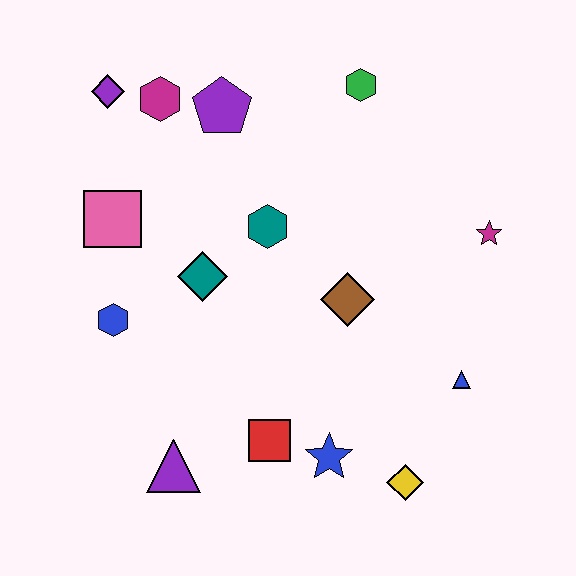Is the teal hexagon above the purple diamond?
No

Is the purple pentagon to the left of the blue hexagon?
No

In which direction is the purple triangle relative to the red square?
The purple triangle is to the left of the red square.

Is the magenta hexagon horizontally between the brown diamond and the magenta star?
No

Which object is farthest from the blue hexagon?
The magenta star is farthest from the blue hexagon.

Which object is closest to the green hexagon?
The purple pentagon is closest to the green hexagon.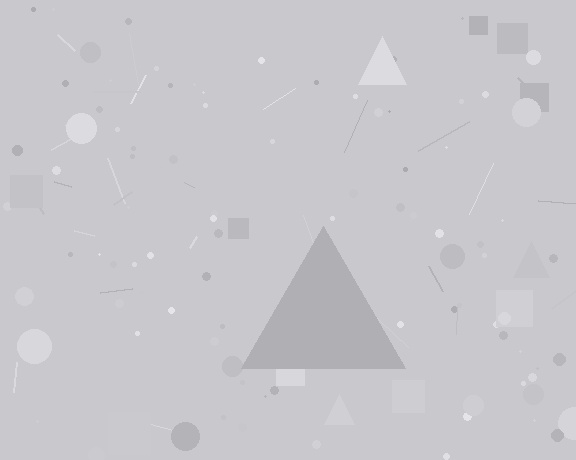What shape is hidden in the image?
A triangle is hidden in the image.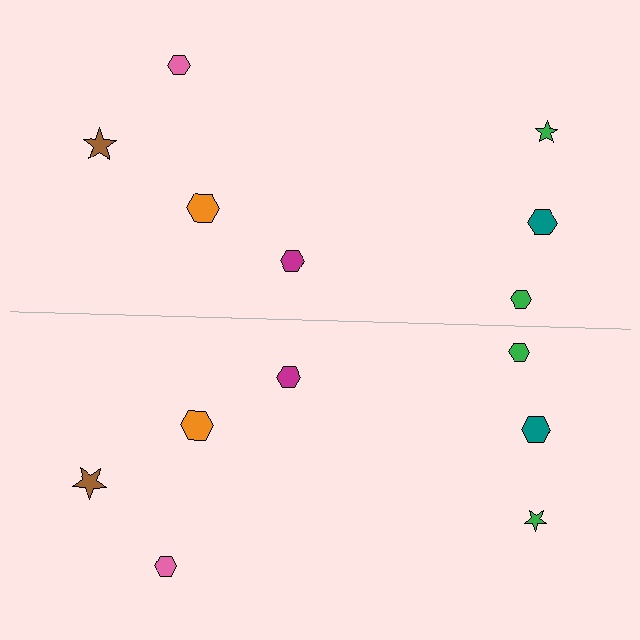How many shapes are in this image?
There are 14 shapes in this image.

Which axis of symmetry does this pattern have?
The pattern has a horizontal axis of symmetry running through the center of the image.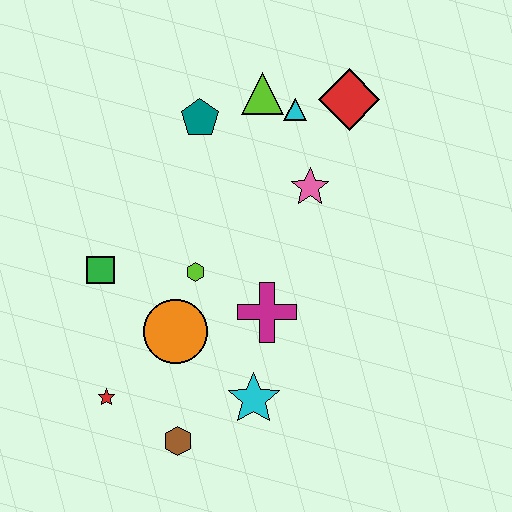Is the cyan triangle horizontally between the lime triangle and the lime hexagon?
No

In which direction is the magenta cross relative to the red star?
The magenta cross is to the right of the red star.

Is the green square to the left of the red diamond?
Yes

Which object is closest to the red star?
The brown hexagon is closest to the red star.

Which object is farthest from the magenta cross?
The red diamond is farthest from the magenta cross.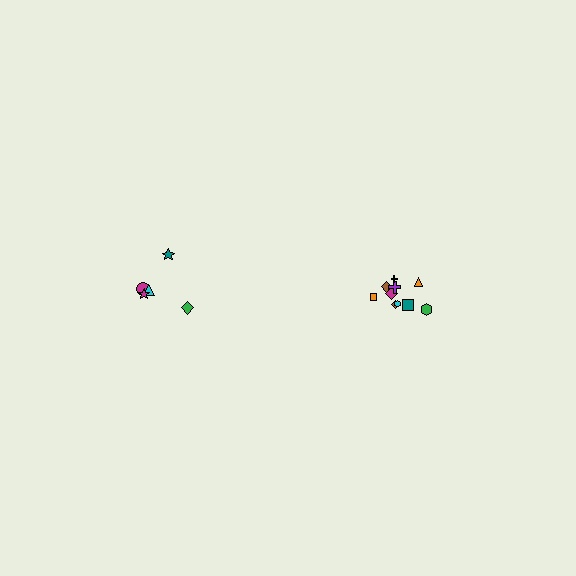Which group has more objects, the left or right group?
The right group.